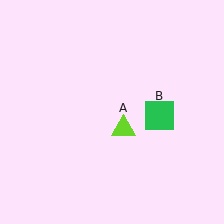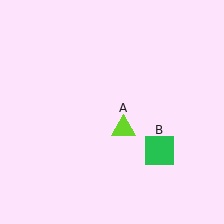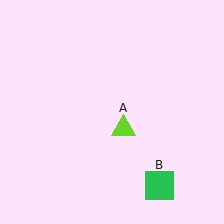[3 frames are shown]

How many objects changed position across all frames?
1 object changed position: green square (object B).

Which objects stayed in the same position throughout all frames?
Lime triangle (object A) remained stationary.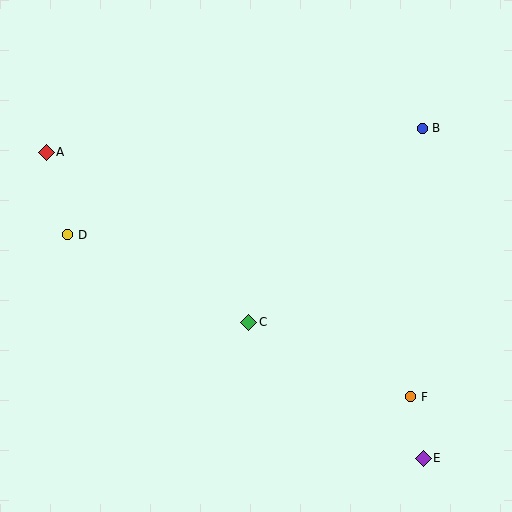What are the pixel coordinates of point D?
Point D is at (68, 235).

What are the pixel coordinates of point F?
Point F is at (411, 397).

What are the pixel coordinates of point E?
Point E is at (423, 458).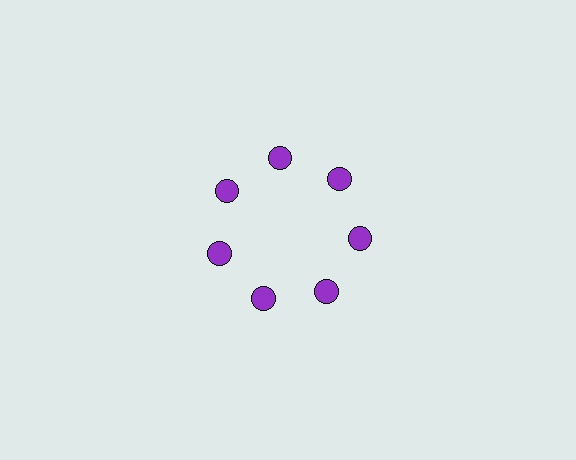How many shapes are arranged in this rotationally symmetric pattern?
There are 7 shapes, arranged in 7 groups of 1.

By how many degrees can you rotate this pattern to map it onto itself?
The pattern maps onto itself every 51 degrees of rotation.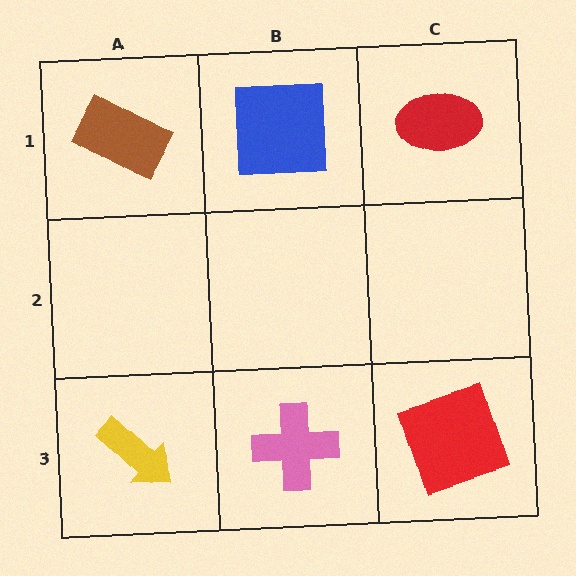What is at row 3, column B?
A pink cross.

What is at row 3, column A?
A yellow arrow.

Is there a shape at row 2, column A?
No, that cell is empty.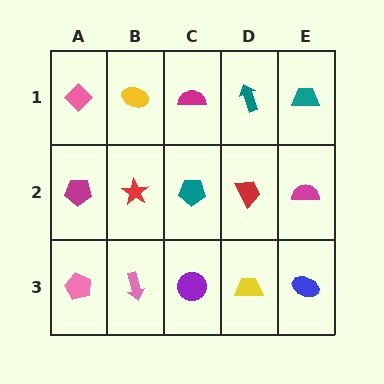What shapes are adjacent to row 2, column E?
A teal trapezoid (row 1, column E), a blue ellipse (row 3, column E), a red trapezoid (row 2, column D).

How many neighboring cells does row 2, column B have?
4.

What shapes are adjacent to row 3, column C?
A teal pentagon (row 2, column C), a pink arrow (row 3, column B), a yellow trapezoid (row 3, column D).